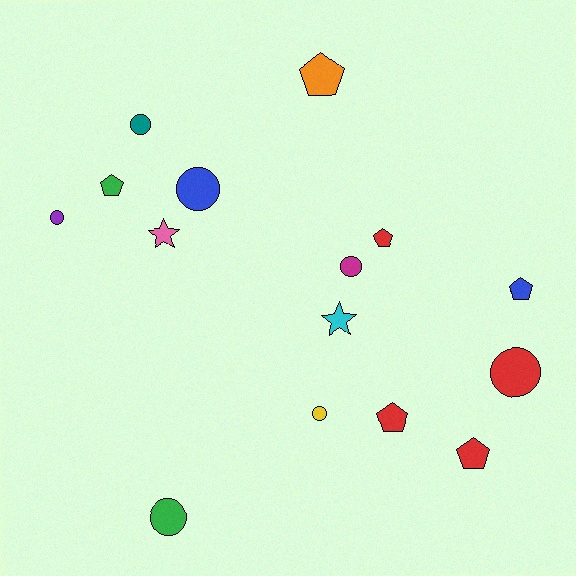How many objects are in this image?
There are 15 objects.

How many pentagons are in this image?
There are 6 pentagons.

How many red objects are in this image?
There are 4 red objects.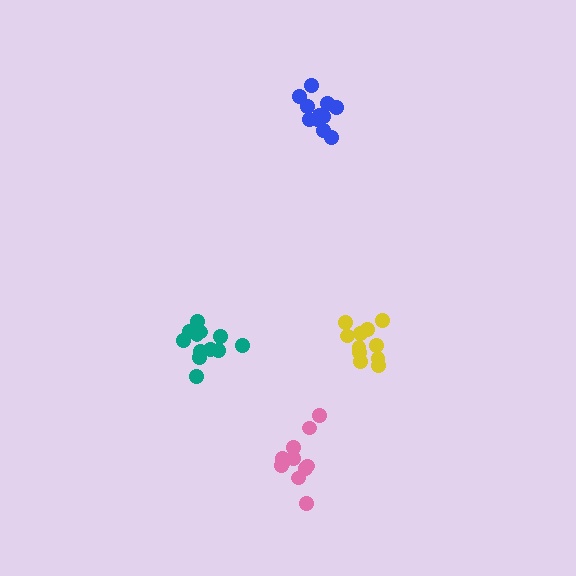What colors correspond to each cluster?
The clusters are colored: teal, yellow, blue, pink.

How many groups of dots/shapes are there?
There are 4 groups.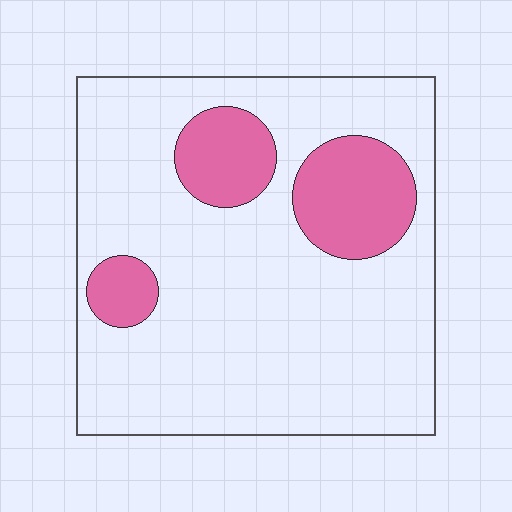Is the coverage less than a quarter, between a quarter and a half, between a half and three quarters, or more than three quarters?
Less than a quarter.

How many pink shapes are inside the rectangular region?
3.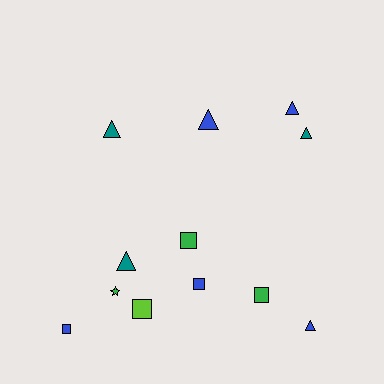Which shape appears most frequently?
Triangle, with 6 objects.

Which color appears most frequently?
Blue, with 5 objects.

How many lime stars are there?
There are no lime stars.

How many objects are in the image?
There are 12 objects.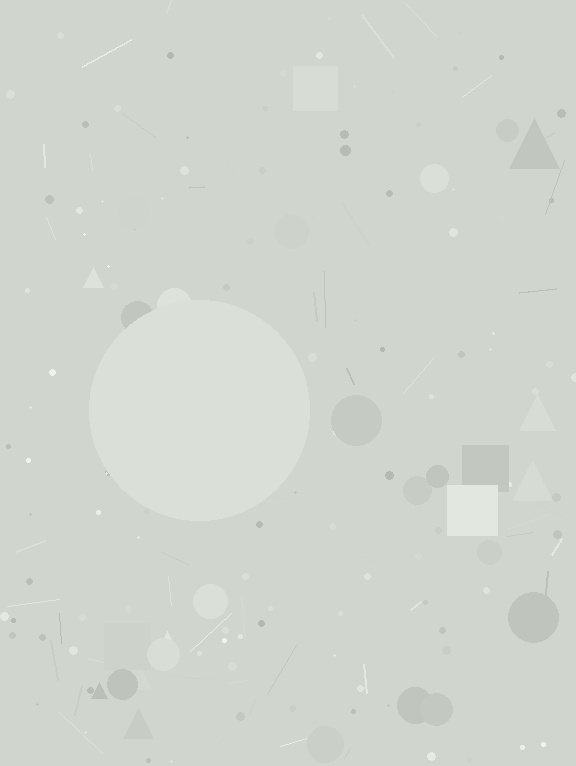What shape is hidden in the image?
A circle is hidden in the image.